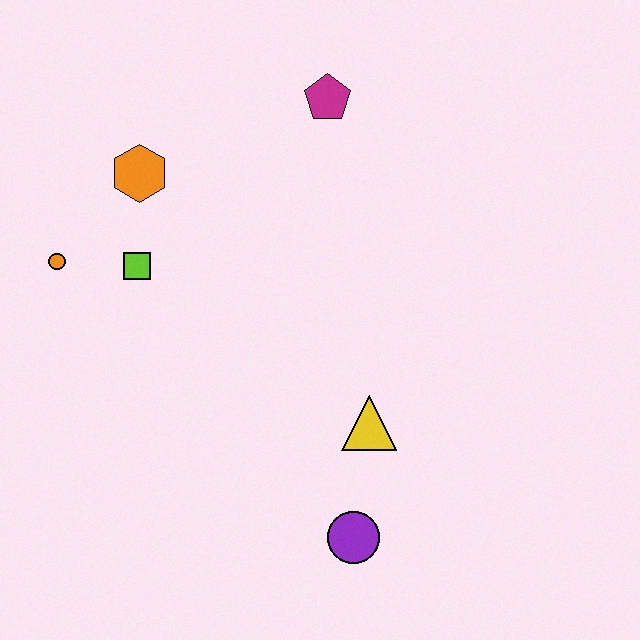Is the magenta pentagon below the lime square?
No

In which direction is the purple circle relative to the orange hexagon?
The purple circle is below the orange hexagon.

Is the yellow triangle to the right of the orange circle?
Yes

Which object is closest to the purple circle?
The yellow triangle is closest to the purple circle.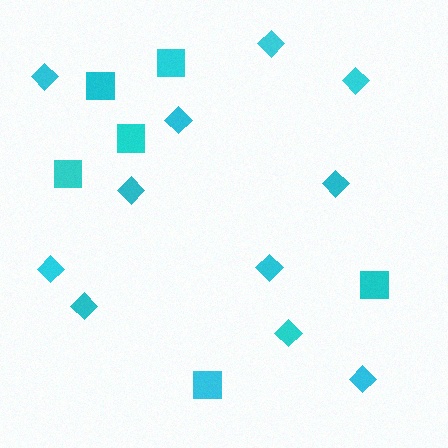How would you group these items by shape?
There are 2 groups: one group of squares (6) and one group of diamonds (11).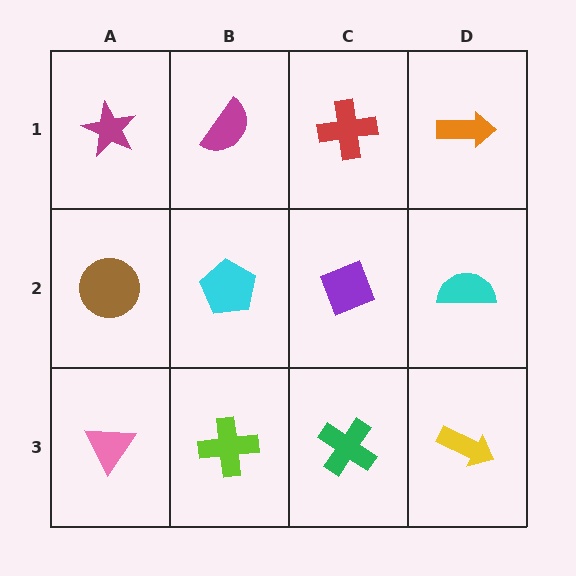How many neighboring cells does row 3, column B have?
3.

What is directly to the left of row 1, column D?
A red cross.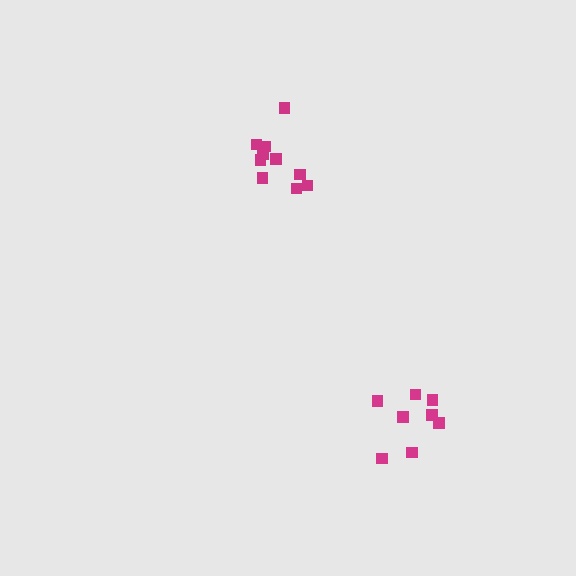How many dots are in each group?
Group 1: 8 dots, Group 2: 10 dots (18 total).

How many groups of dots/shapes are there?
There are 2 groups.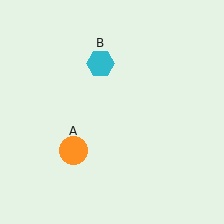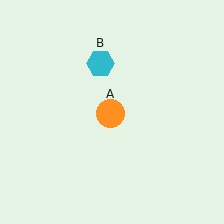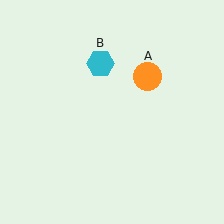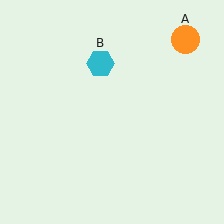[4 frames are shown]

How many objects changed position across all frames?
1 object changed position: orange circle (object A).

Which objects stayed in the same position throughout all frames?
Cyan hexagon (object B) remained stationary.